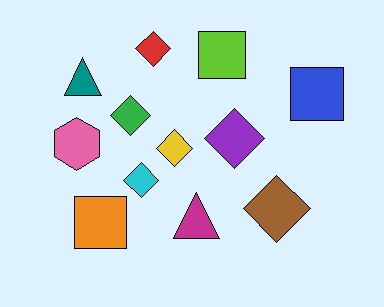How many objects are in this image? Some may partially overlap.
There are 12 objects.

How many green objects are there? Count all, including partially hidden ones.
There is 1 green object.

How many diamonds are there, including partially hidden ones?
There are 6 diamonds.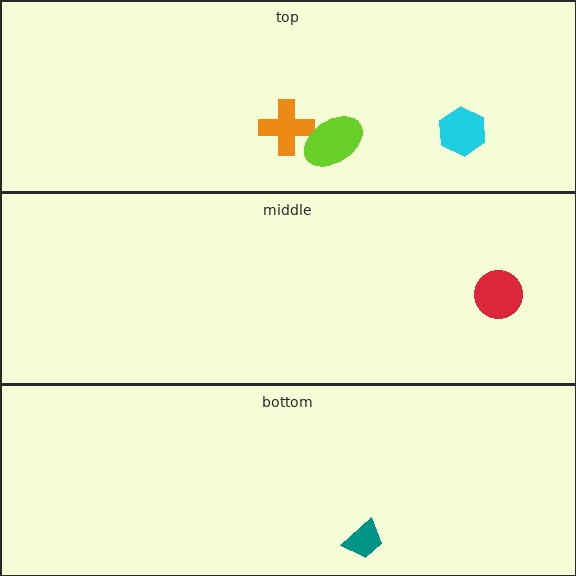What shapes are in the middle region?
The red circle.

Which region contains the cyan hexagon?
The top region.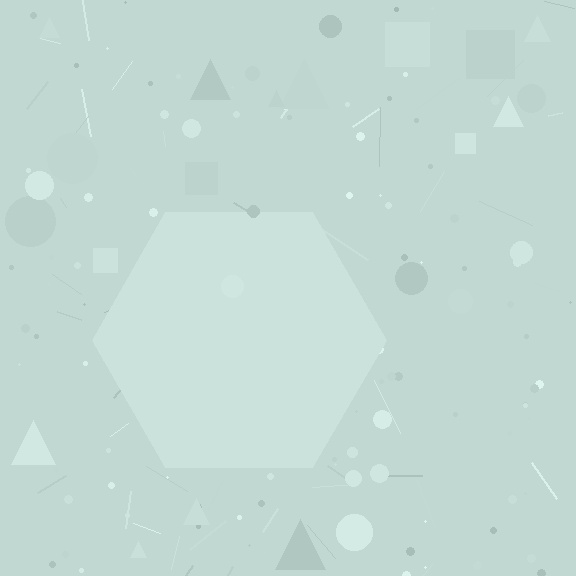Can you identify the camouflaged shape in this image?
The camouflaged shape is a hexagon.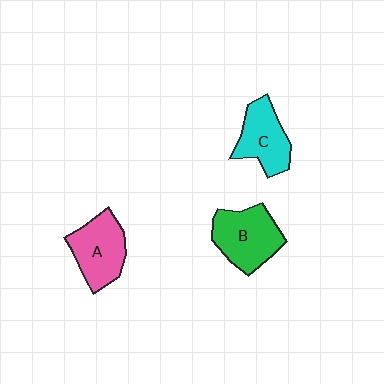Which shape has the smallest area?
Shape C (cyan).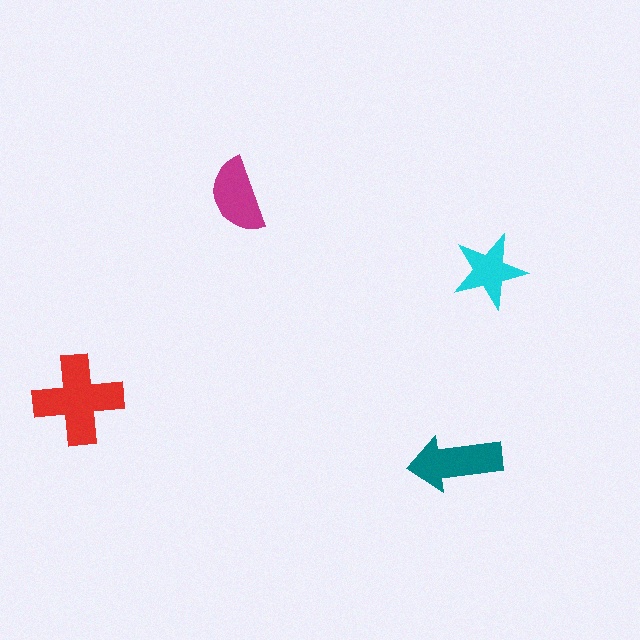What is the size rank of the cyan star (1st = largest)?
4th.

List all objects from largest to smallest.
The red cross, the teal arrow, the magenta semicircle, the cyan star.